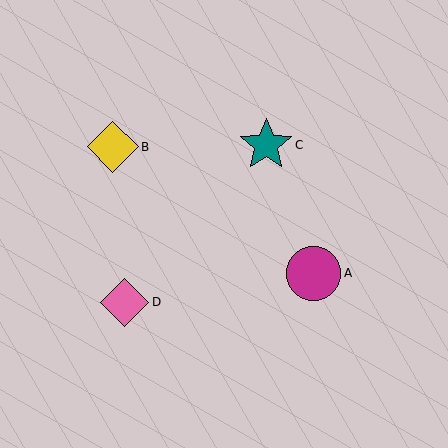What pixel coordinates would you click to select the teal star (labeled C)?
Click at (266, 145) to select the teal star C.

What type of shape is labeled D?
Shape D is a pink diamond.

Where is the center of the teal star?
The center of the teal star is at (266, 145).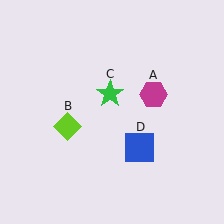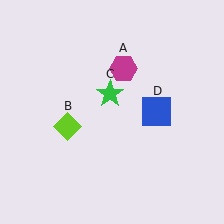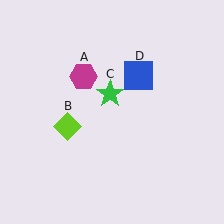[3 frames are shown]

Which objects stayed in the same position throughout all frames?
Lime diamond (object B) and green star (object C) remained stationary.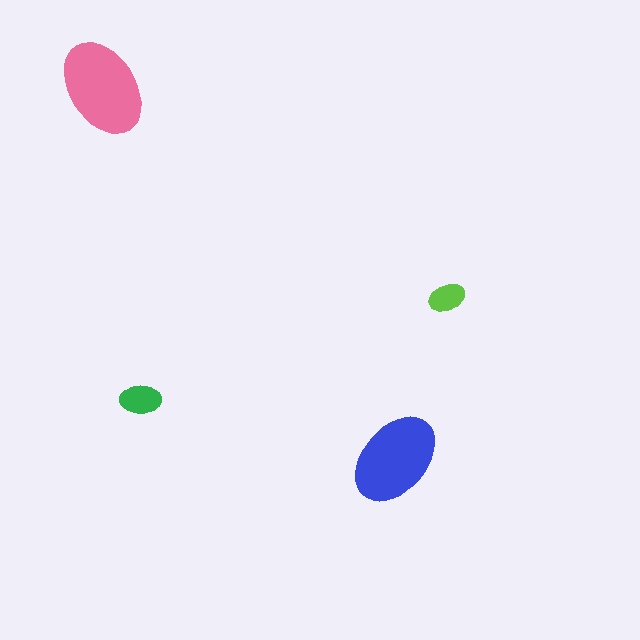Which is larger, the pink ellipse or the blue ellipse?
The pink one.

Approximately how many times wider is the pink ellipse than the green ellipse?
About 2.5 times wider.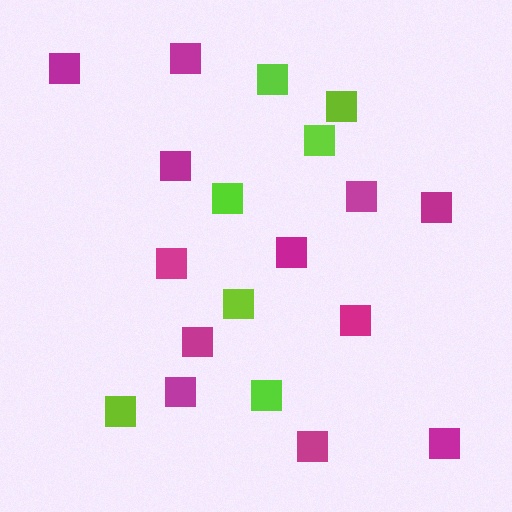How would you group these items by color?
There are 2 groups: one group of magenta squares (12) and one group of lime squares (7).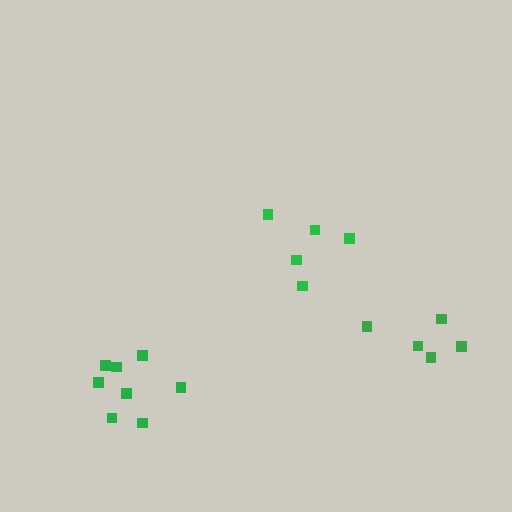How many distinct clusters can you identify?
There are 3 distinct clusters.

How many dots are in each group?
Group 1: 8 dots, Group 2: 5 dots, Group 3: 5 dots (18 total).